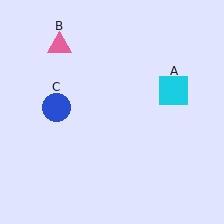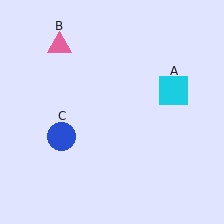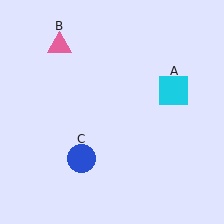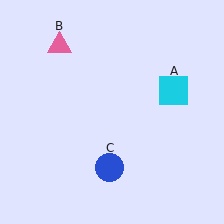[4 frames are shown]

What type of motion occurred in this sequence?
The blue circle (object C) rotated counterclockwise around the center of the scene.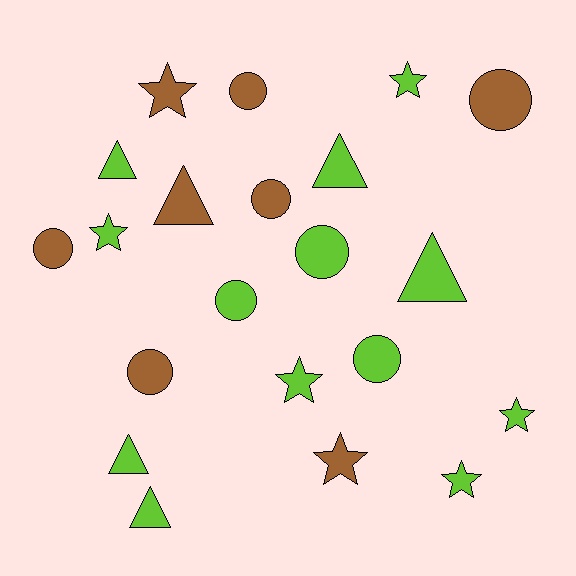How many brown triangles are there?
There is 1 brown triangle.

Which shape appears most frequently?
Circle, with 8 objects.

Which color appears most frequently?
Lime, with 13 objects.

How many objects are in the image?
There are 21 objects.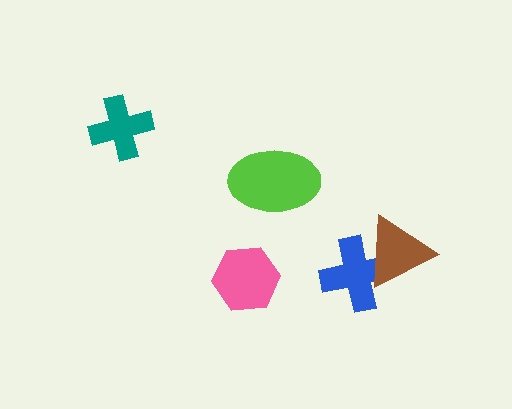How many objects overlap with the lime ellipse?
0 objects overlap with the lime ellipse.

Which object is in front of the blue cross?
The brown triangle is in front of the blue cross.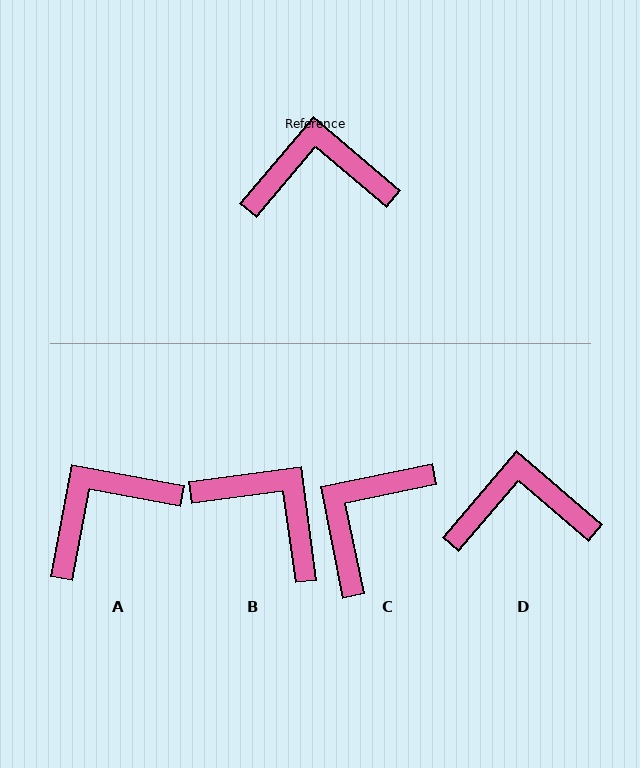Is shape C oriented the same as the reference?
No, it is off by about 52 degrees.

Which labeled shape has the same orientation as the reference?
D.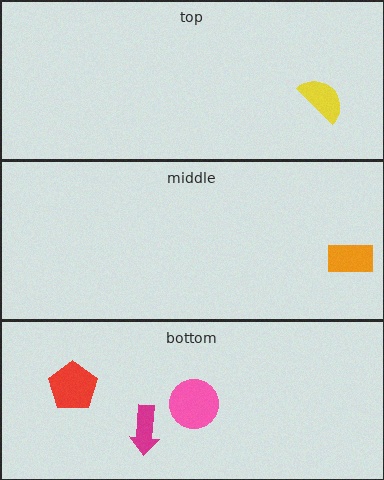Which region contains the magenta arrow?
The bottom region.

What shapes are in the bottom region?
The pink circle, the red pentagon, the magenta arrow.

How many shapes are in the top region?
1.